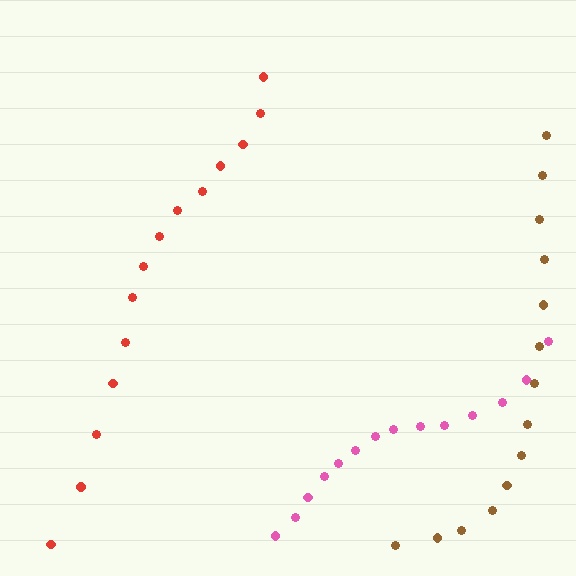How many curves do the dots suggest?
There are 3 distinct paths.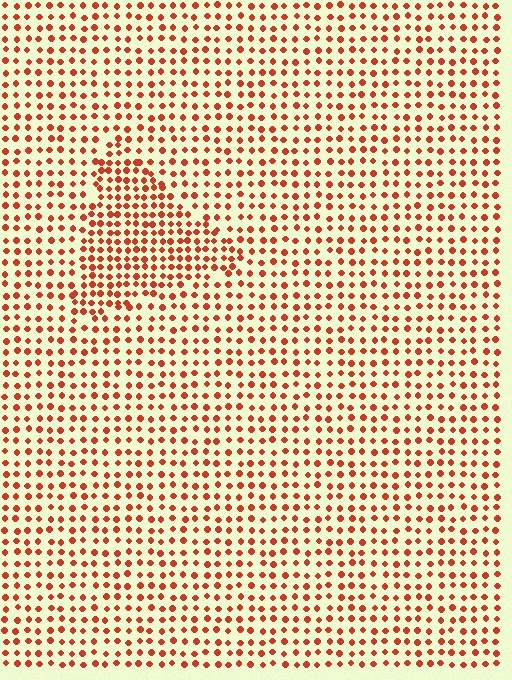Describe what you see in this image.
The image contains small red elements arranged at two different densities. A triangle-shaped region is visible where the elements are more densely packed than the surrounding area.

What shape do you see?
I see a triangle.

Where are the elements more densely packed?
The elements are more densely packed inside the triangle boundary.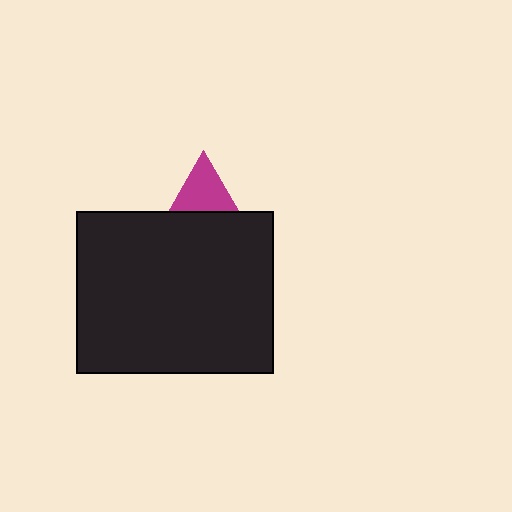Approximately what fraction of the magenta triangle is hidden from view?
Roughly 56% of the magenta triangle is hidden behind the black rectangle.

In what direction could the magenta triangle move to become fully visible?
The magenta triangle could move up. That would shift it out from behind the black rectangle entirely.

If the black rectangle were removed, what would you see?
You would see the complete magenta triangle.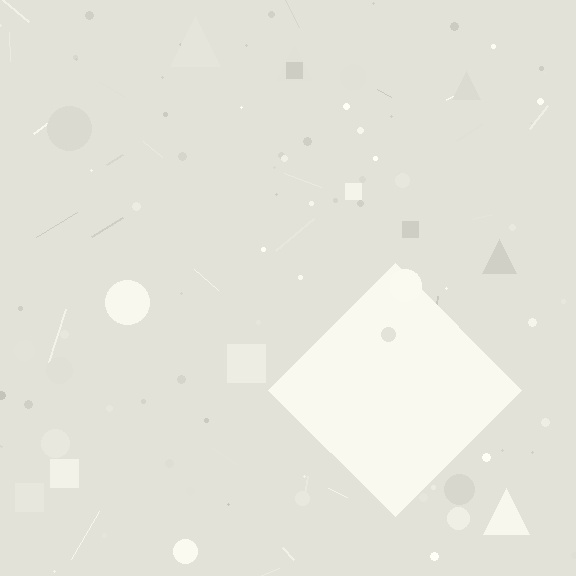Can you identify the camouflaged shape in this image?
The camouflaged shape is a diamond.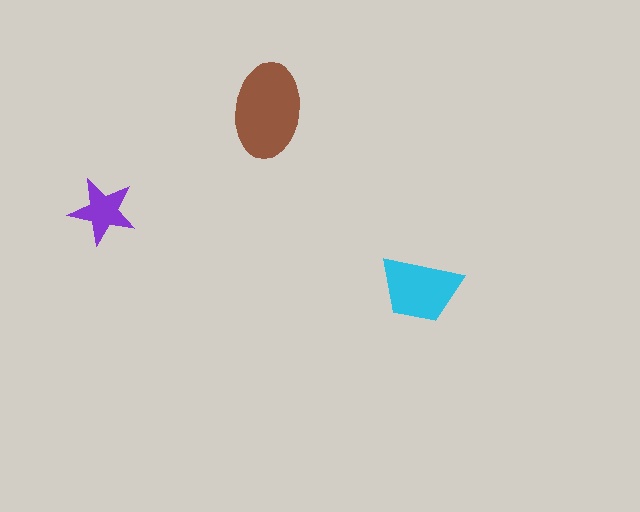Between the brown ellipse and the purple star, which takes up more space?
The brown ellipse.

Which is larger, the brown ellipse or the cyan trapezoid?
The brown ellipse.